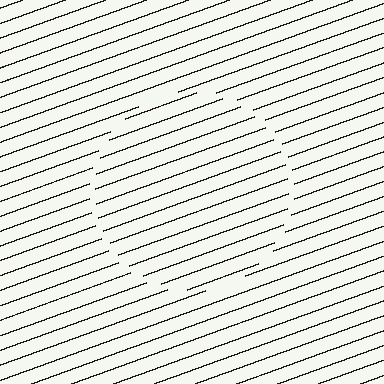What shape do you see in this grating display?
An illusory circle. The interior of the shape contains the same grating, shifted by half a period — the contour is defined by the phase discontinuity where line-ends from the inner and outer gratings abut.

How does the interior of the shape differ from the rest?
The interior of the shape contains the same grating, shifted by half a period — the contour is defined by the phase discontinuity where line-ends from the inner and outer gratings abut.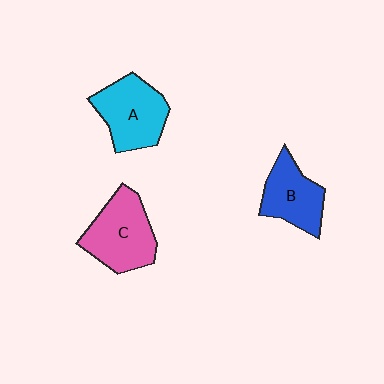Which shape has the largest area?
Shape C (pink).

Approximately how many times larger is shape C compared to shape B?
Approximately 1.3 times.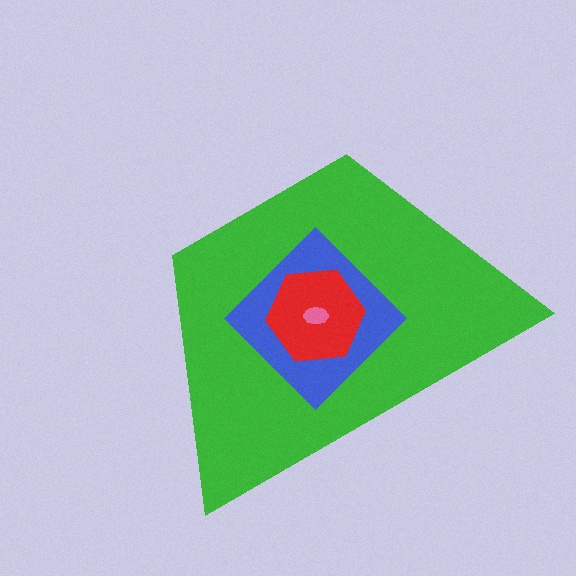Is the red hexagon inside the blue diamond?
Yes.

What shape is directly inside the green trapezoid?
The blue diamond.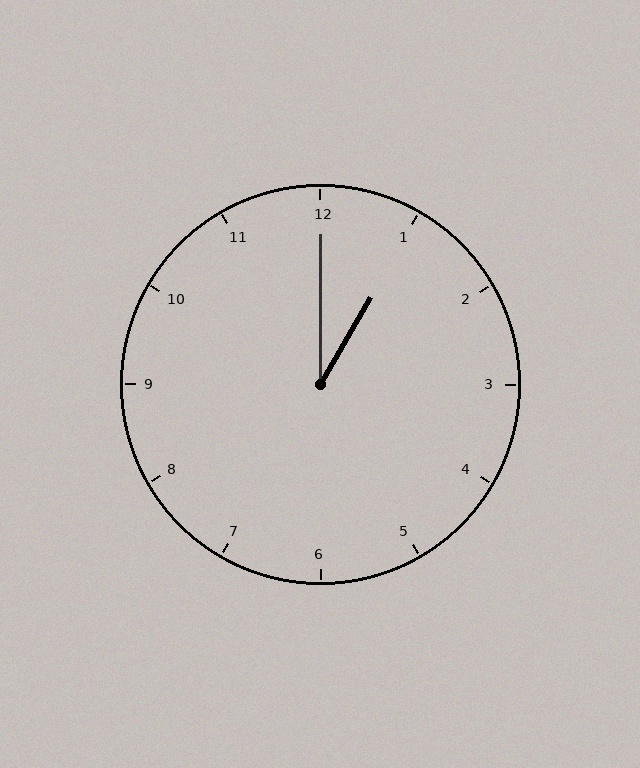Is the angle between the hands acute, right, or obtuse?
It is acute.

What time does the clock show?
1:00.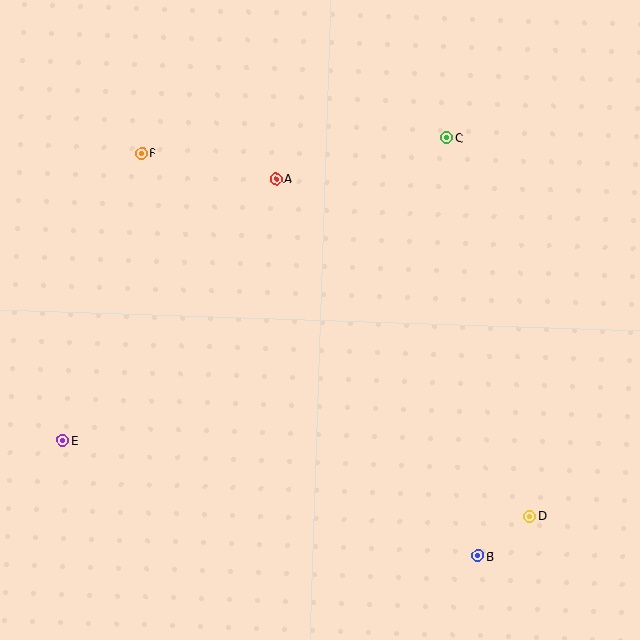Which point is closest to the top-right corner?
Point C is closest to the top-right corner.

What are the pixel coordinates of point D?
Point D is at (529, 516).